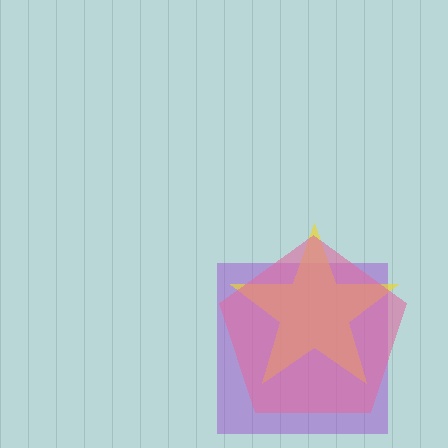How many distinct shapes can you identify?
There are 3 distinct shapes: a purple square, a yellow star, a pink pentagon.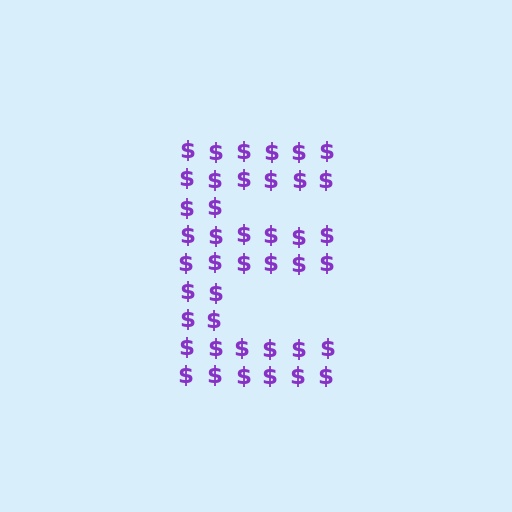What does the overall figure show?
The overall figure shows the letter E.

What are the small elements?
The small elements are dollar signs.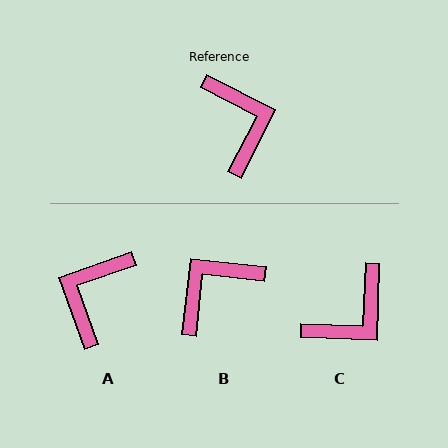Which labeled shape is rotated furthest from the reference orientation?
A, about 136 degrees away.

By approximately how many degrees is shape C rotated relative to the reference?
Approximately 65 degrees clockwise.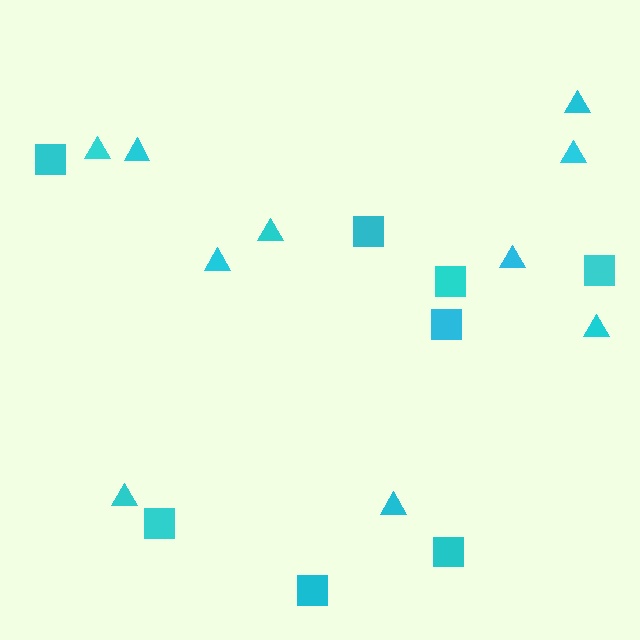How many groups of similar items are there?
There are 2 groups: one group of triangles (10) and one group of squares (8).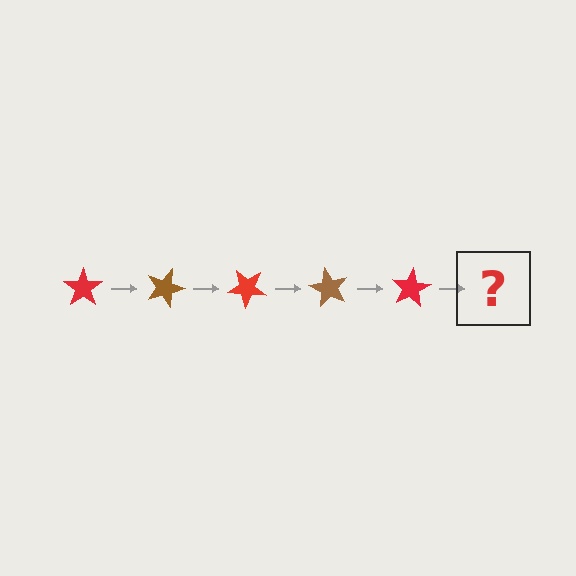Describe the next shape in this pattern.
It should be a brown star, rotated 100 degrees from the start.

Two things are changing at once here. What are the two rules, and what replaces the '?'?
The two rules are that it rotates 20 degrees each step and the color cycles through red and brown. The '?' should be a brown star, rotated 100 degrees from the start.